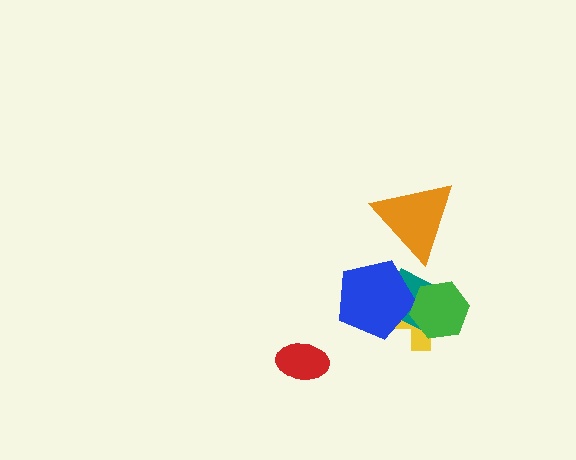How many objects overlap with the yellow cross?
3 objects overlap with the yellow cross.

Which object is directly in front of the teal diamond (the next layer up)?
The blue pentagon is directly in front of the teal diamond.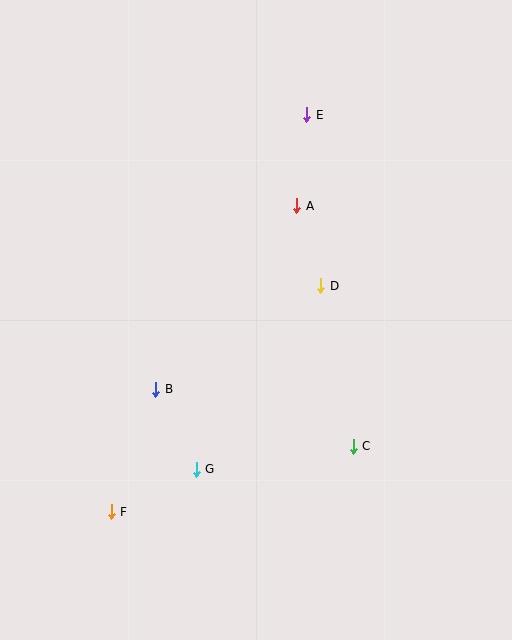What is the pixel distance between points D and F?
The distance between D and F is 308 pixels.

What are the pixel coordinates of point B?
Point B is at (156, 389).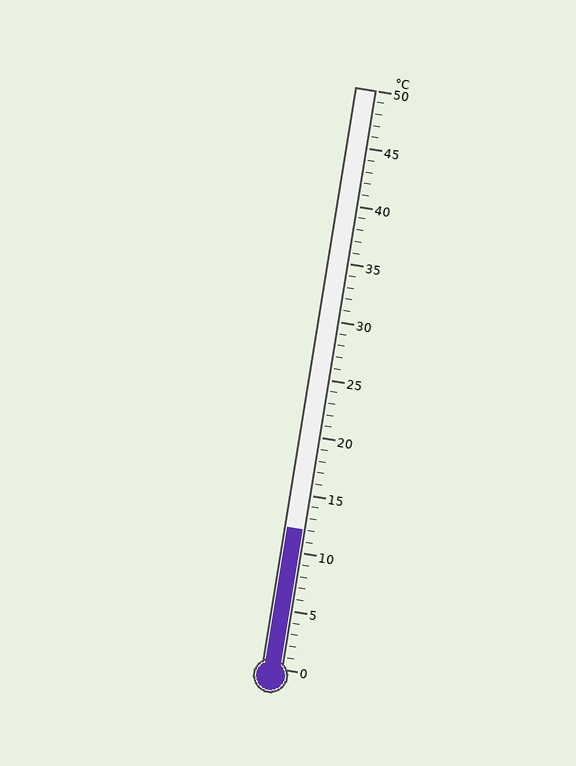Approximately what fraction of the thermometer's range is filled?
The thermometer is filled to approximately 25% of its range.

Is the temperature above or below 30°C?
The temperature is below 30°C.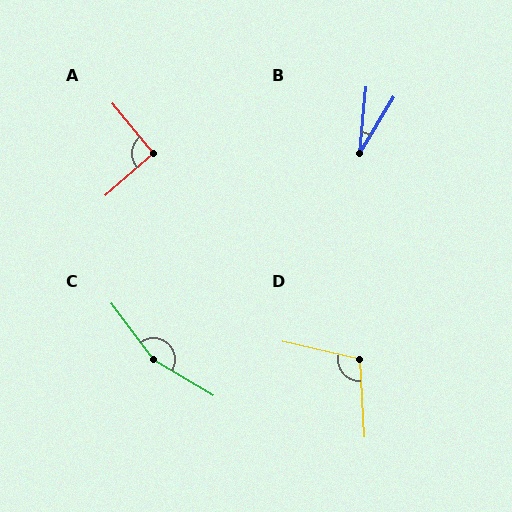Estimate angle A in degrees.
Approximately 92 degrees.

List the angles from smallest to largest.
B (26°), A (92°), D (106°), C (158°).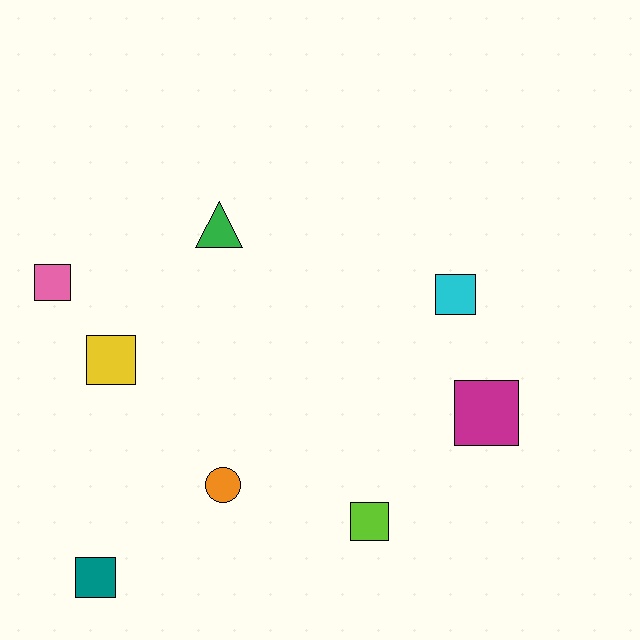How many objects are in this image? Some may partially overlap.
There are 8 objects.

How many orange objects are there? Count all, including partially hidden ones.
There is 1 orange object.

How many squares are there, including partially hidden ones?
There are 6 squares.